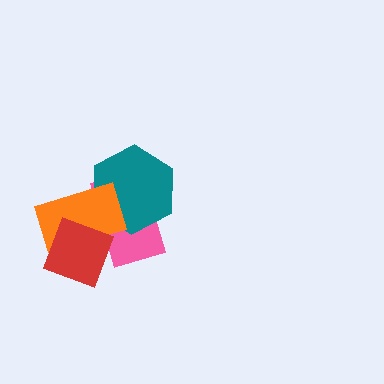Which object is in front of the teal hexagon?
The orange rectangle is in front of the teal hexagon.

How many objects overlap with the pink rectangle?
3 objects overlap with the pink rectangle.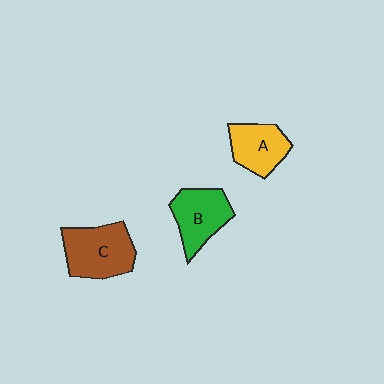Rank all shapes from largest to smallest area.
From largest to smallest: C (brown), B (green), A (yellow).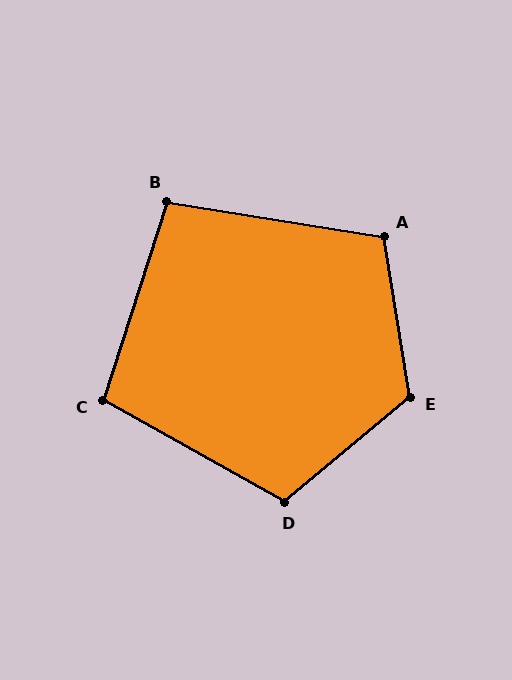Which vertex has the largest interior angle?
E, at approximately 120 degrees.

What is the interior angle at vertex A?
Approximately 108 degrees (obtuse).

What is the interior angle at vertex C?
Approximately 102 degrees (obtuse).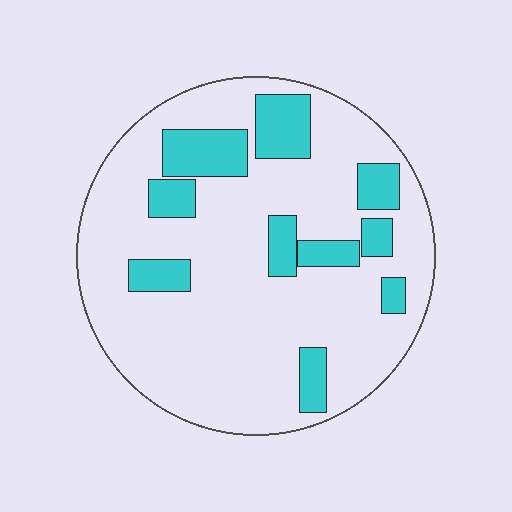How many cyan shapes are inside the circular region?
10.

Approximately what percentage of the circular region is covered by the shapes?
Approximately 20%.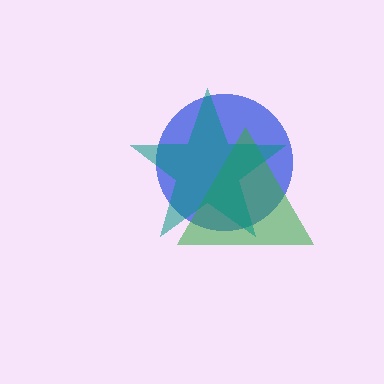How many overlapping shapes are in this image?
There are 3 overlapping shapes in the image.